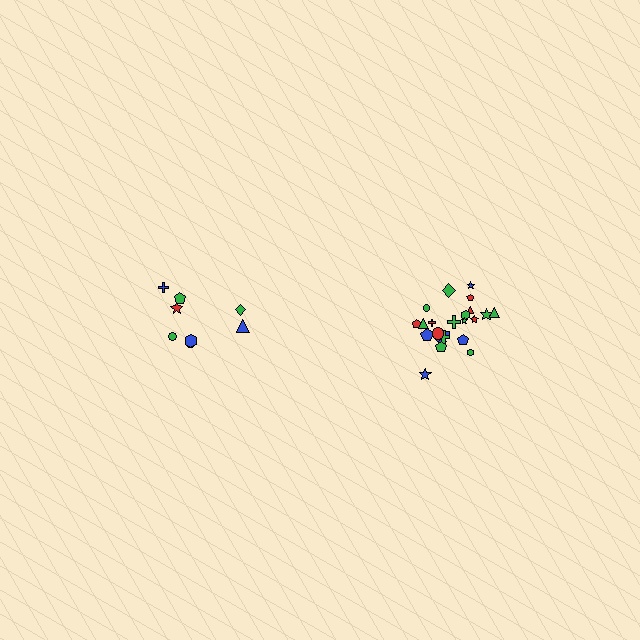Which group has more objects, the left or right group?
The right group.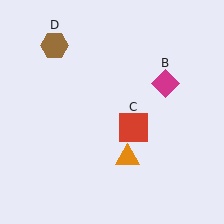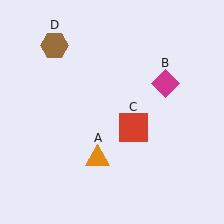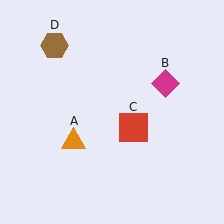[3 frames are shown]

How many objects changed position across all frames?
1 object changed position: orange triangle (object A).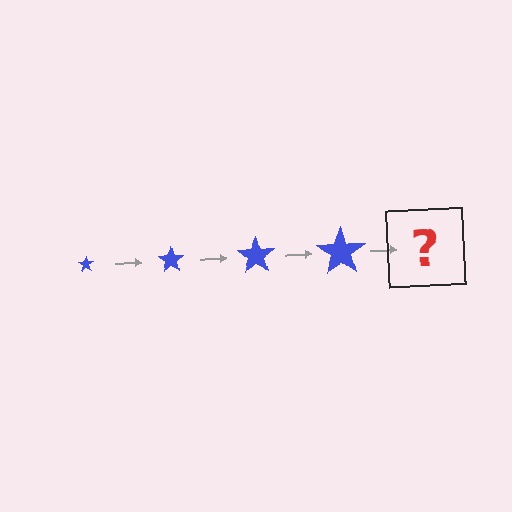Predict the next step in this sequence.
The next step is a blue star, larger than the previous one.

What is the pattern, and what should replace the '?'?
The pattern is that the star gets progressively larger each step. The '?' should be a blue star, larger than the previous one.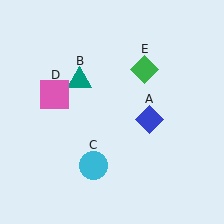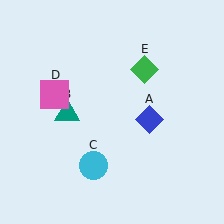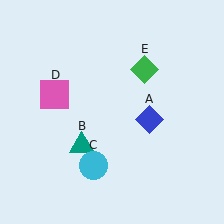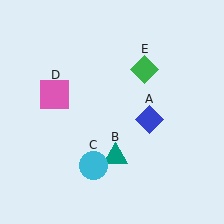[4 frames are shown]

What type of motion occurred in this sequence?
The teal triangle (object B) rotated counterclockwise around the center of the scene.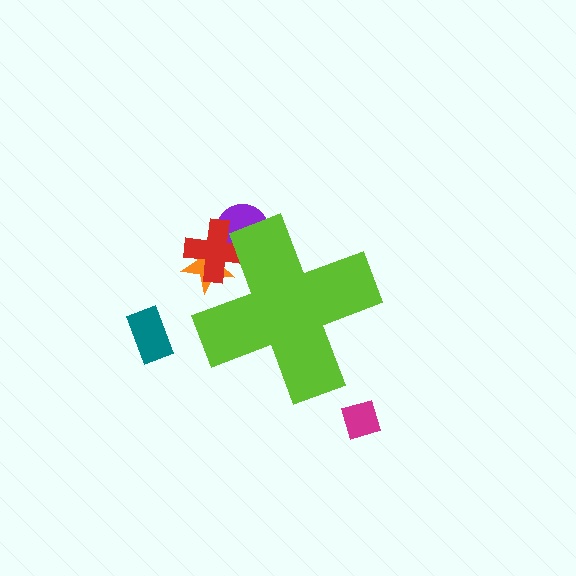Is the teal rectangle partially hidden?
No, the teal rectangle is fully visible.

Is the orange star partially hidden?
Yes, the orange star is partially hidden behind the lime cross.